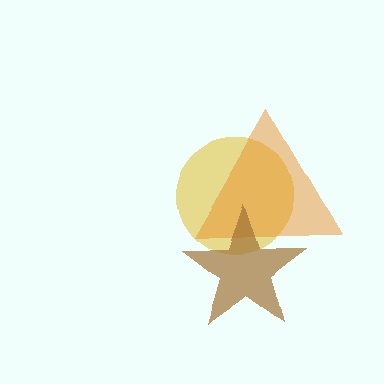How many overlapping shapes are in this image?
There are 3 overlapping shapes in the image.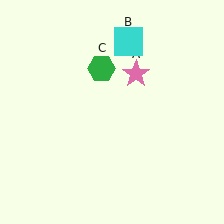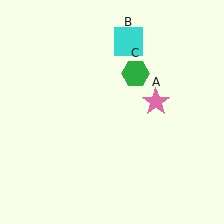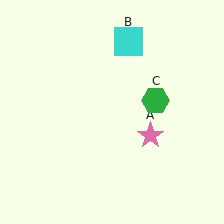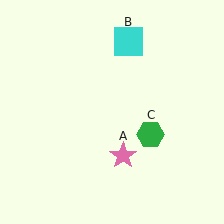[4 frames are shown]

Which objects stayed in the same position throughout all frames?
Cyan square (object B) remained stationary.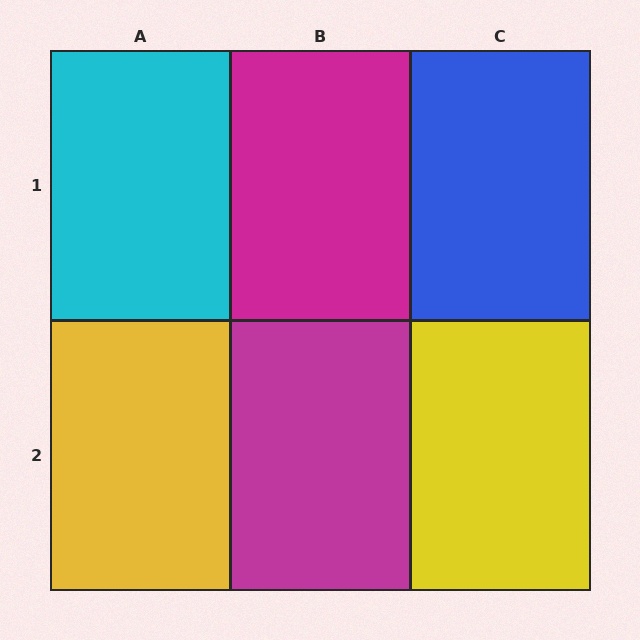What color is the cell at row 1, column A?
Cyan.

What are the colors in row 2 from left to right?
Yellow, magenta, yellow.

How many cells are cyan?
1 cell is cyan.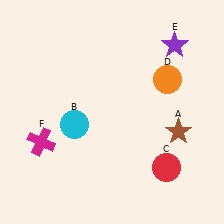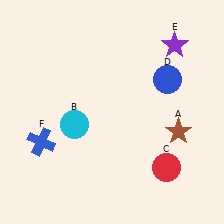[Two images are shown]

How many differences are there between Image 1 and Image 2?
There are 2 differences between the two images.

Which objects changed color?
D changed from orange to blue. F changed from magenta to blue.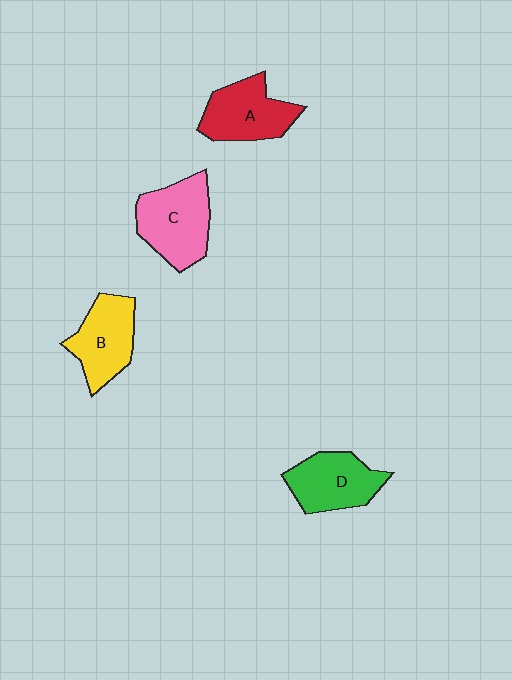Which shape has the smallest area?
Shape B (yellow).